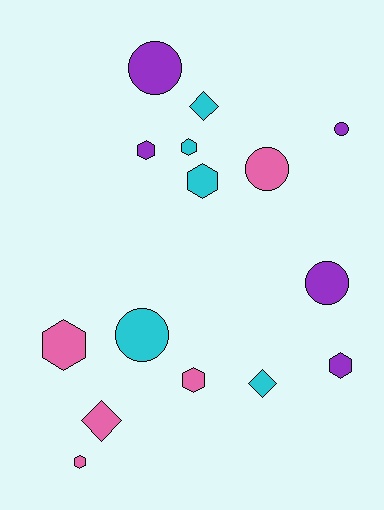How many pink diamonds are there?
There is 1 pink diamond.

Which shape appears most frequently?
Hexagon, with 7 objects.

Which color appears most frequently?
Pink, with 5 objects.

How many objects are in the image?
There are 15 objects.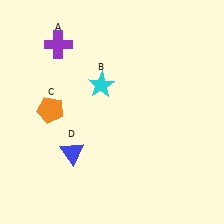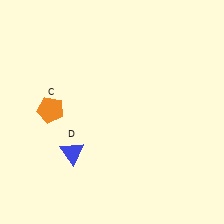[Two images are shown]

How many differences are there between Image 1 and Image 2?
There are 2 differences between the two images.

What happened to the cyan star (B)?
The cyan star (B) was removed in Image 2. It was in the top-left area of Image 1.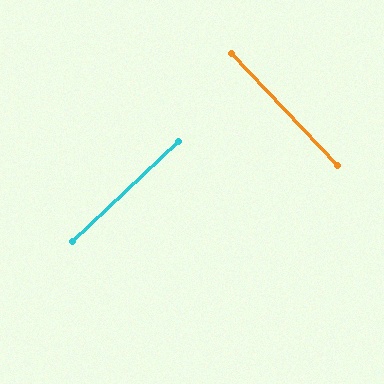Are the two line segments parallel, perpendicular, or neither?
Perpendicular — they meet at approximately 90°.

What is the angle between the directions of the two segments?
Approximately 90 degrees.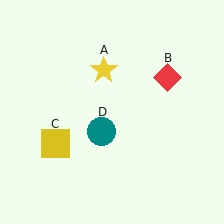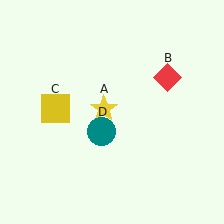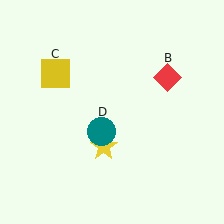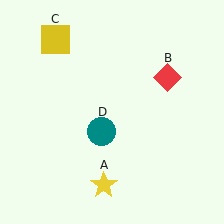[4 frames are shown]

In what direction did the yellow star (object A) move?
The yellow star (object A) moved down.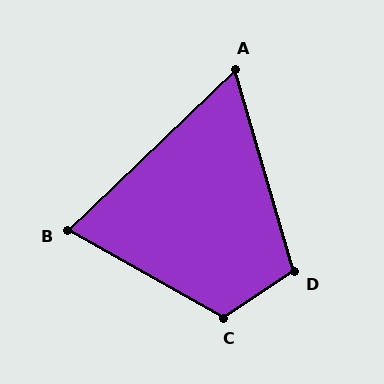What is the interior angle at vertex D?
Approximately 107 degrees (obtuse).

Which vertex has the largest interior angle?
C, at approximately 118 degrees.